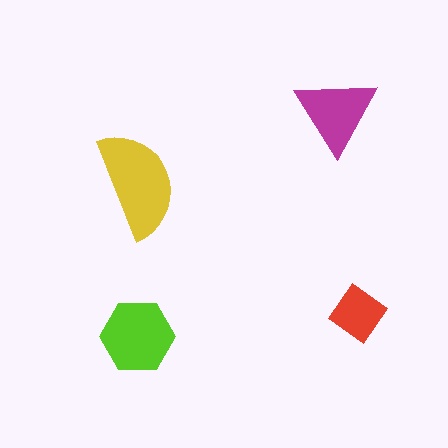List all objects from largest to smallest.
The yellow semicircle, the lime hexagon, the magenta triangle, the red diamond.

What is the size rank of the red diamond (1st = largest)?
4th.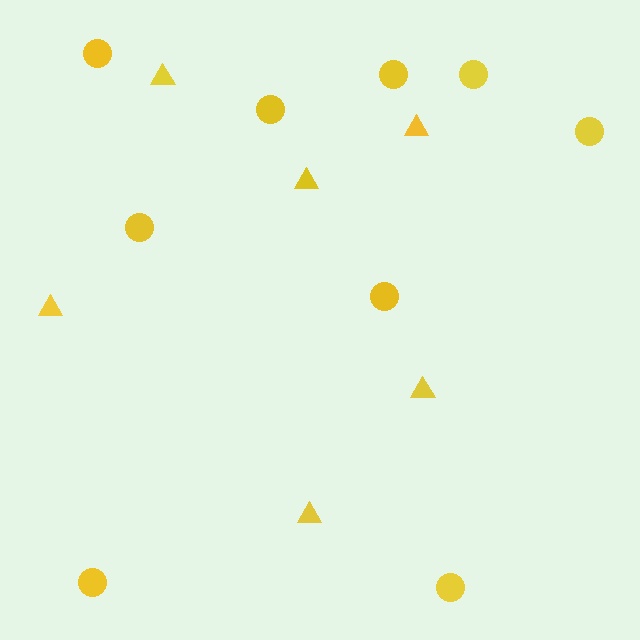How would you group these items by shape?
There are 2 groups: one group of triangles (6) and one group of circles (9).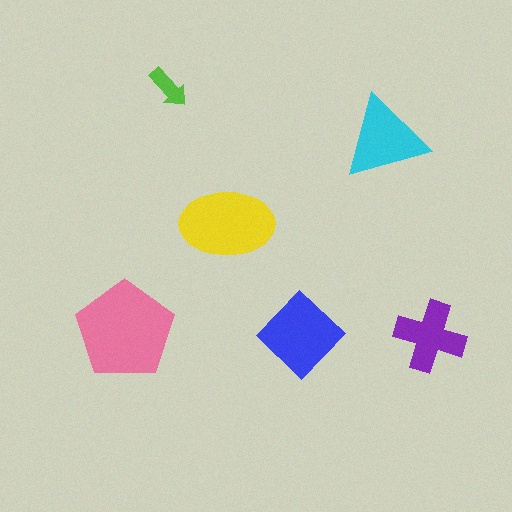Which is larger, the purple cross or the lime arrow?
The purple cross.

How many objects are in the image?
There are 6 objects in the image.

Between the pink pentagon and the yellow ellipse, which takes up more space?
The pink pentagon.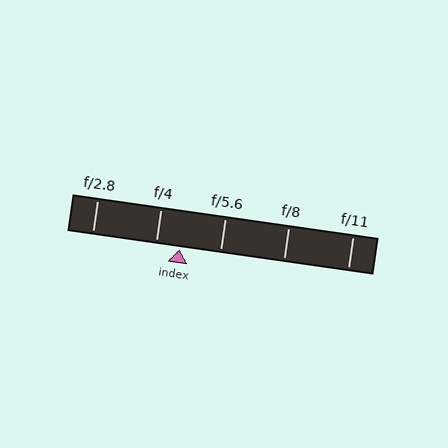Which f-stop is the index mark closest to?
The index mark is closest to f/4.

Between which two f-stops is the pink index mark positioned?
The index mark is between f/4 and f/5.6.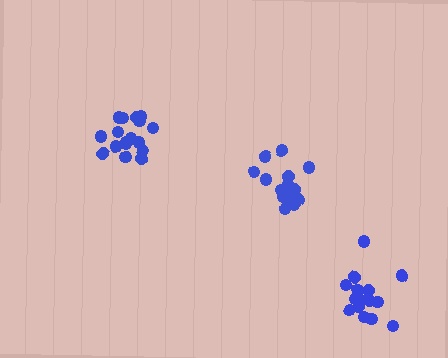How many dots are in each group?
Group 1: 17 dots, Group 2: 16 dots, Group 3: 17 dots (50 total).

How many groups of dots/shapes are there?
There are 3 groups.